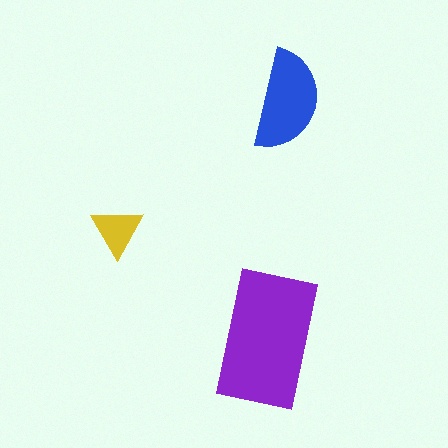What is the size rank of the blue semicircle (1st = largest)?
2nd.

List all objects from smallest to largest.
The yellow triangle, the blue semicircle, the purple rectangle.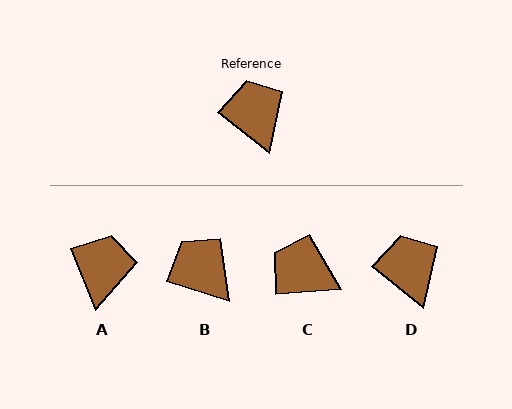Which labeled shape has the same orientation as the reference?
D.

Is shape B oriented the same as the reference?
No, it is off by about 21 degrees.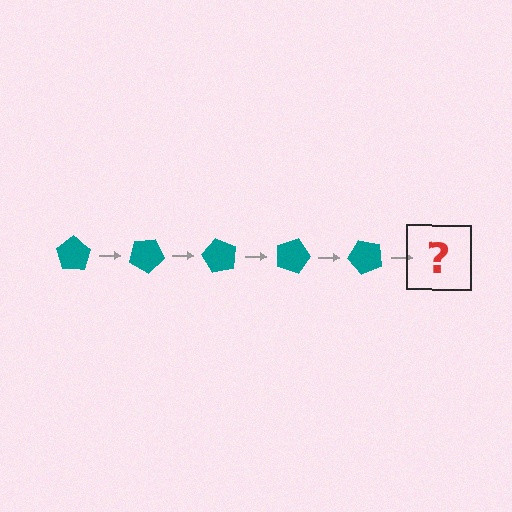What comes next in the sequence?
The next element should be a teal pentagon rotated 150 degrees.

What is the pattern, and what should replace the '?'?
The pattern is that the pentagon rotates 30 degrees each step. The '?' should be a teal pentagon rotated 150 degrees.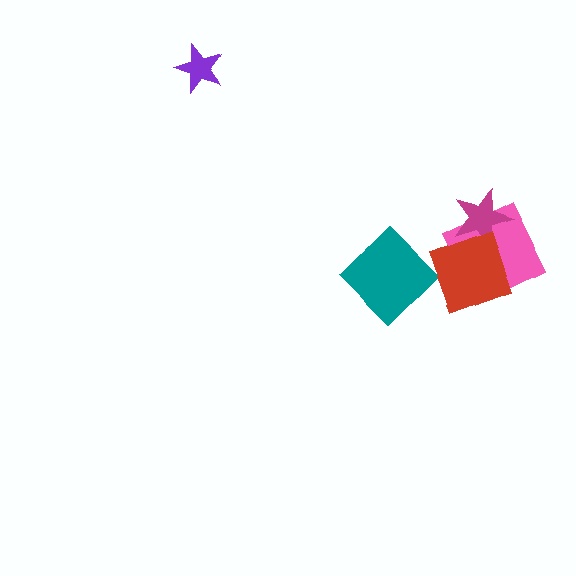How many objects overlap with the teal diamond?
1 object overlaps with the teal diamond.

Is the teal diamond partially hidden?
Yes, it is partially covered by another shape.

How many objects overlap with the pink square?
2 objects overlap with the pink square.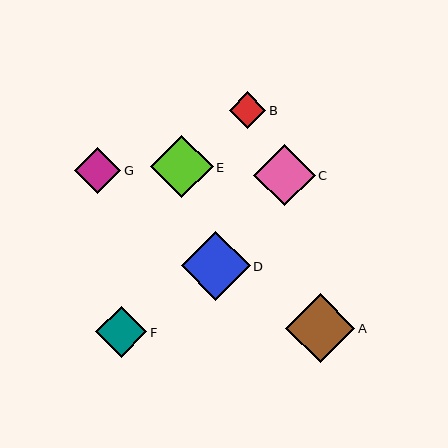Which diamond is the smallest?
Diamond B is the smallest with a size of approximately 37 pixels.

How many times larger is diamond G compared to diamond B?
Diamond G is approximately 1.3 times the size of diamond B.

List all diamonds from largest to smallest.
From largest to smallest: A, D, E, C, F, G, B.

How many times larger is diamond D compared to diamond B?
Diamond D is approximately 1.9 times the size of diamond B.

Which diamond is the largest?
Diamond A is the largest with a size of approximately 69 pixels.